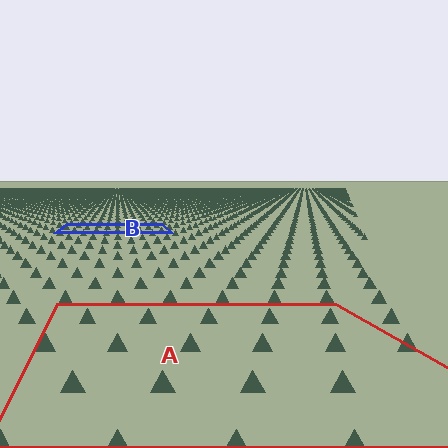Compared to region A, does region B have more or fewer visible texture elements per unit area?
Region B has more texture elements per unit area — they are packed more densely because it is farther away.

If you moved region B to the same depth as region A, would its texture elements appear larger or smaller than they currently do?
They would appear larger. At a closer depth, the same texture elements are projected at a bigger on-screen size.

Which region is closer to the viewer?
Region A is closer. The texture elements there are larger and more spread out.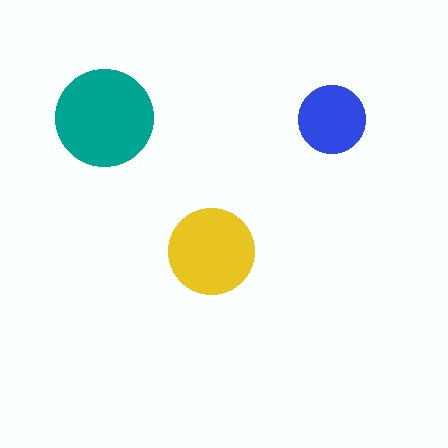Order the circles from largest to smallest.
the teal one, the yellow one, the blue one.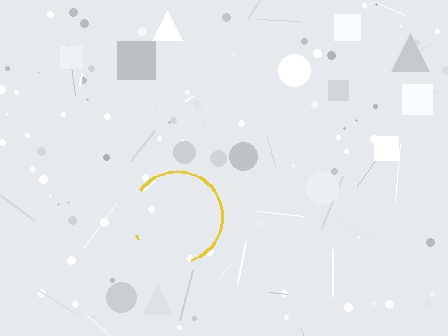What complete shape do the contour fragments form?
The contour fragments form a circle.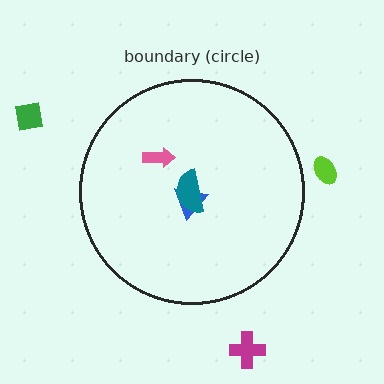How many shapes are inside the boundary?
3 inside, 3 outside.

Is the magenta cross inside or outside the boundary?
Outside.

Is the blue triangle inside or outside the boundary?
Inside.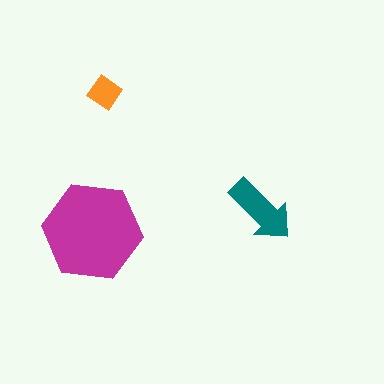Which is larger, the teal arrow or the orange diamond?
The teal arrow.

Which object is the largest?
The magenta hexagon.